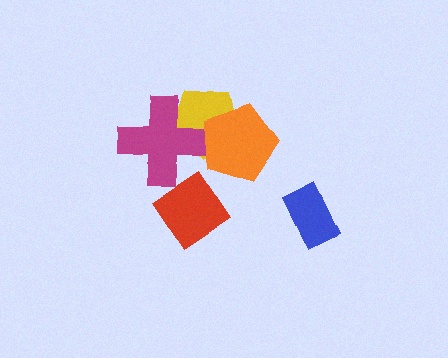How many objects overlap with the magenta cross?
2 objects overlap with the magenta cross.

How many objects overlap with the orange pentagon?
2 objects overlap with the orange pentagon.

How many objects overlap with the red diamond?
0 objects overlap with the red diamond.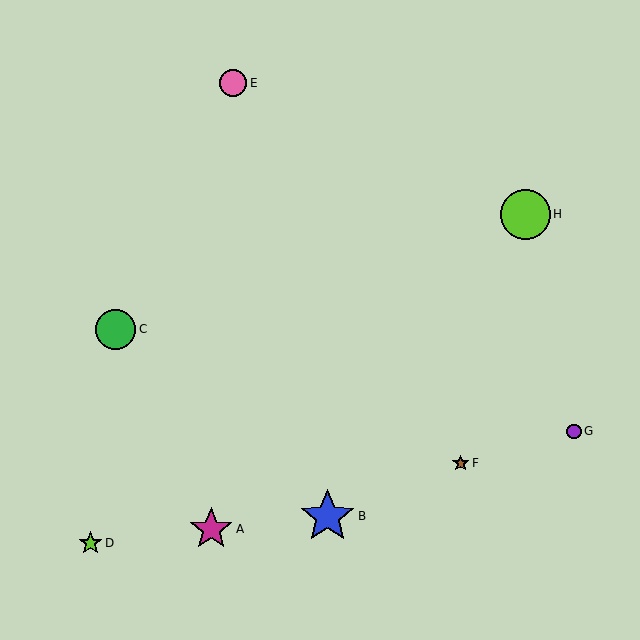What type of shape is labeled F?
Shape F is a brown star.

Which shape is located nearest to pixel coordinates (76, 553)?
The lime star (labeled D) at (90, 543) is nearest to that location.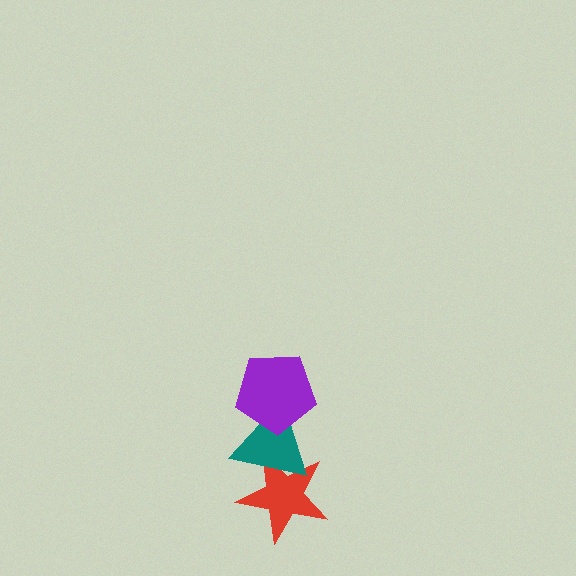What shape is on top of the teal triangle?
The purple pentagon is on top of the teal triangle.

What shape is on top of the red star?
The teal triangle is on top of the red star.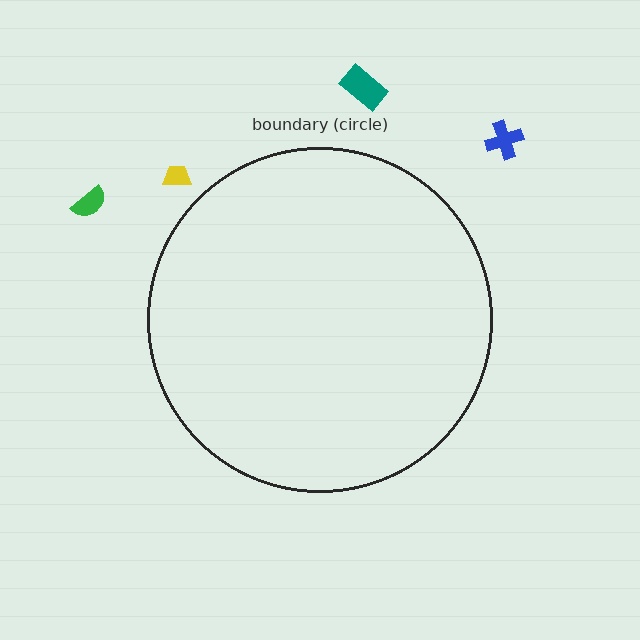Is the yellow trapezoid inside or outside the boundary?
Outside.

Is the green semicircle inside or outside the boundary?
Outside.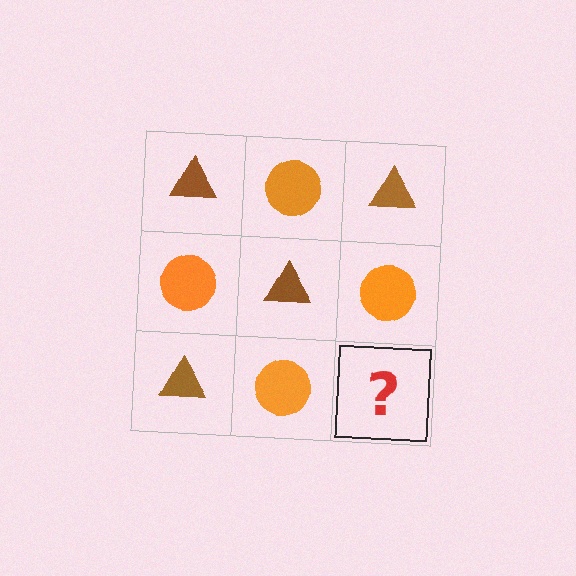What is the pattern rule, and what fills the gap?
The rule is that it alternates brown triangle and orange circle in a checkerboard pattern. The gap should be filled with a brown triangle.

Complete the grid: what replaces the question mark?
The question mark should be replaced with a brown triangle.